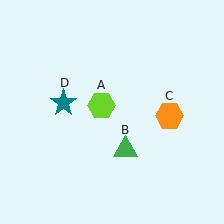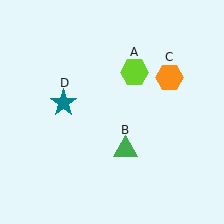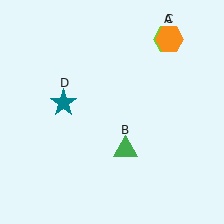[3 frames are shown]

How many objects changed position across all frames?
2 objects changed position: lime hexagon (object A), orange hexagon (object C).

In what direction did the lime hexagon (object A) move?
The lime hexagon (object A) moved up and to the right.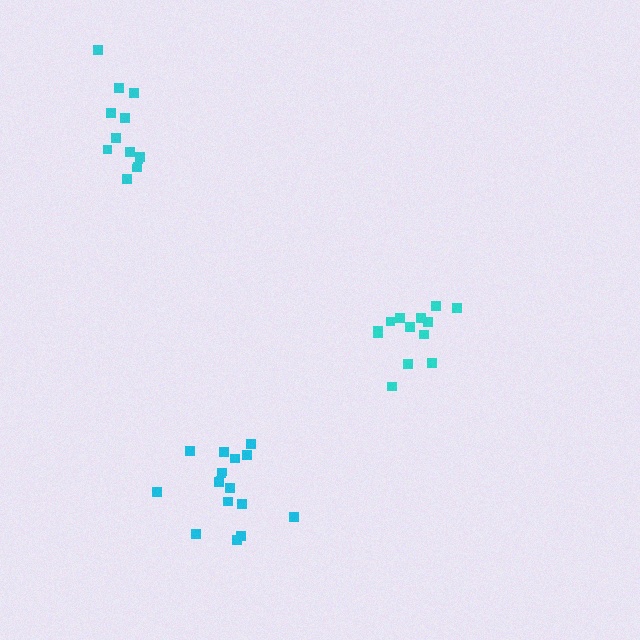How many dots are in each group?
Group 1: 11 dots, Group 2: 13 dots, Group 3: 15 dots (39 total).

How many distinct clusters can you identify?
There are 3 distinct clusters.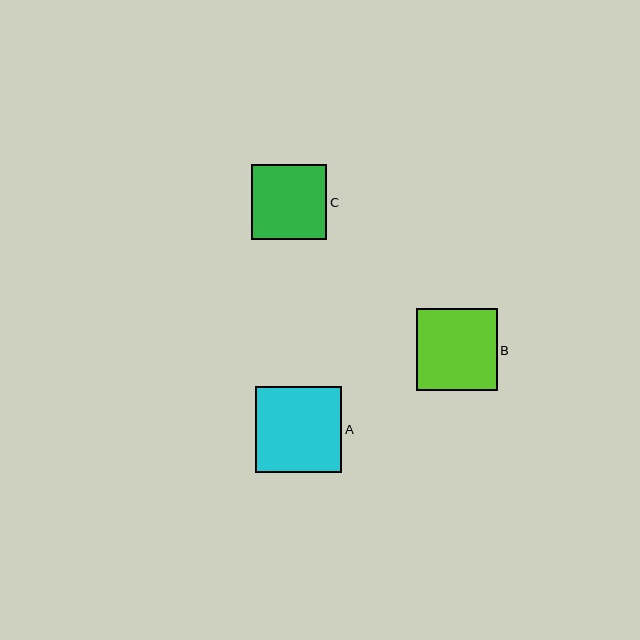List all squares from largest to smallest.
From largest to smallest: A, B, C.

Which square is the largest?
Square A is the largest with a size of approximately 86 pixels.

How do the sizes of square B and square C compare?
Square B and square C are approximately the same size.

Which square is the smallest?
Square C is the smallest with a size of approximately 75 pixels.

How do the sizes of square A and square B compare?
Square A and square B are approximately the same size.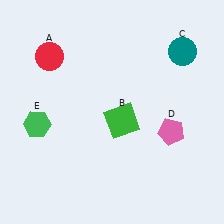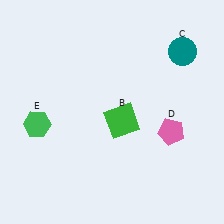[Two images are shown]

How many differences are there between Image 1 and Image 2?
There is 1 difference between the two images.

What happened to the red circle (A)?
The red circle (A) was removed in Image 2. It was in the top-left area of Image 1.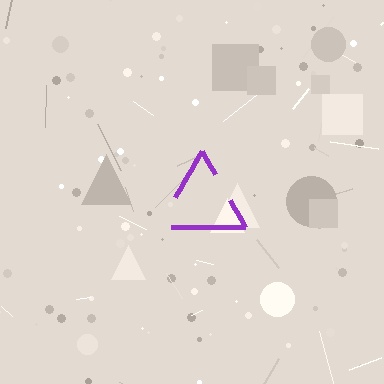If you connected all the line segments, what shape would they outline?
They would outline a triangle.